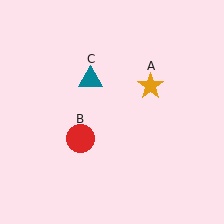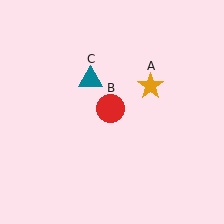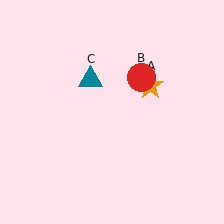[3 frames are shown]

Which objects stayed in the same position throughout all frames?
Orange star (object A) and teal triangle (object C) remained stationary.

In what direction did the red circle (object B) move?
The red circle (object B) moved up and to the right.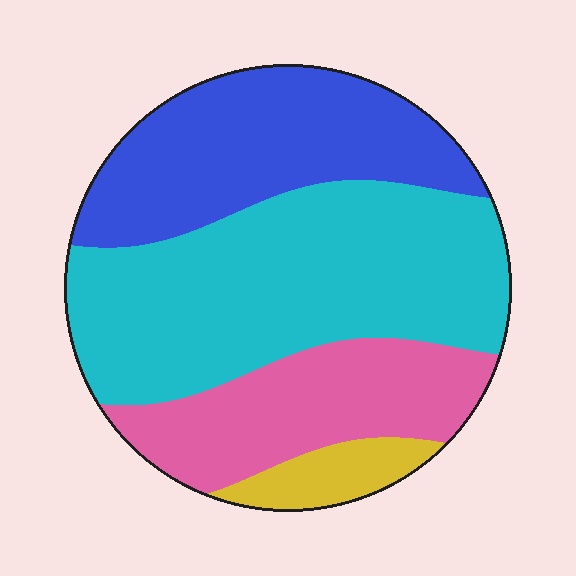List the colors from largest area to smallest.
From largest to smallest: cyan, blue, pink, yellow.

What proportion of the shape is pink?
Pink covers 22% of the shape.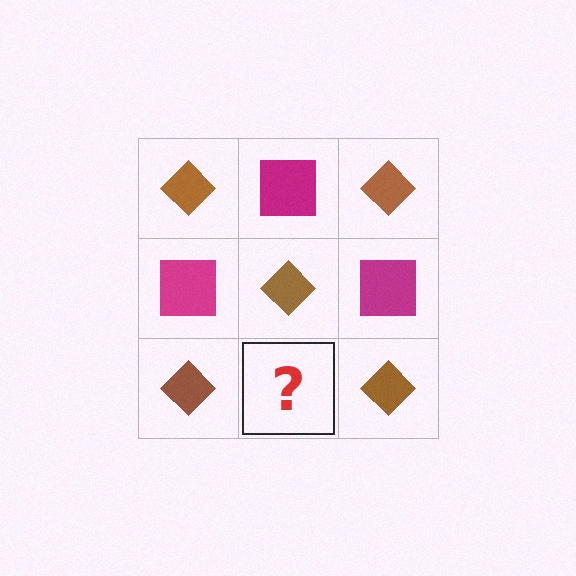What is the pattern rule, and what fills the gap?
The rule is that it alternates brown diamond and magenta square in a checkerboard pattern. The gap should be filled with a magenta square.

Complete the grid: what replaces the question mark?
The question mark should be replaced with a magenta square.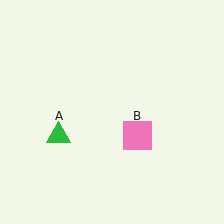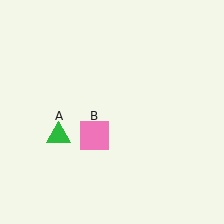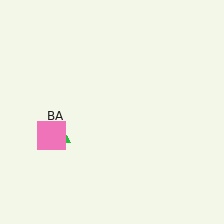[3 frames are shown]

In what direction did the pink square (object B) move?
The pink square (object B) moved left.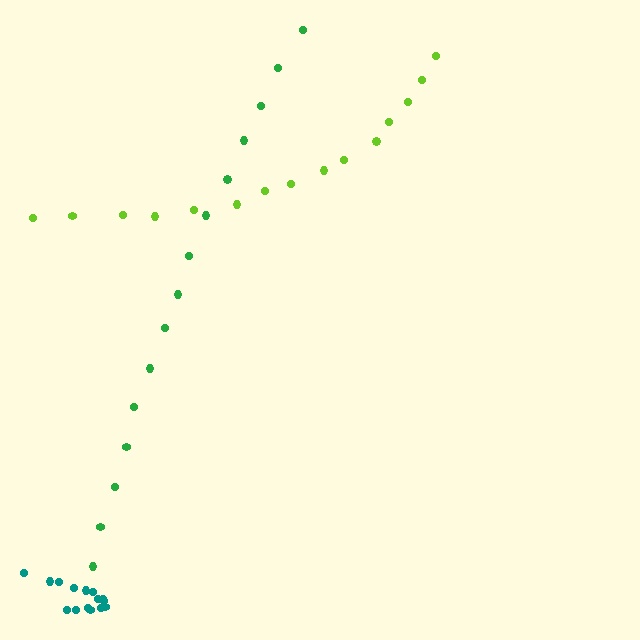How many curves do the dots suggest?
There are 3 distinct paths.